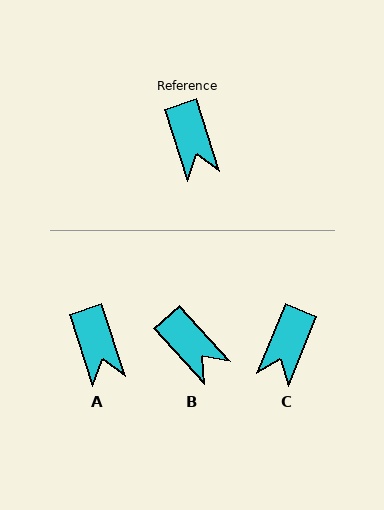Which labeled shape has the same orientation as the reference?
A.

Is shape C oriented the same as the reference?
No, it is off by about 40 degrees.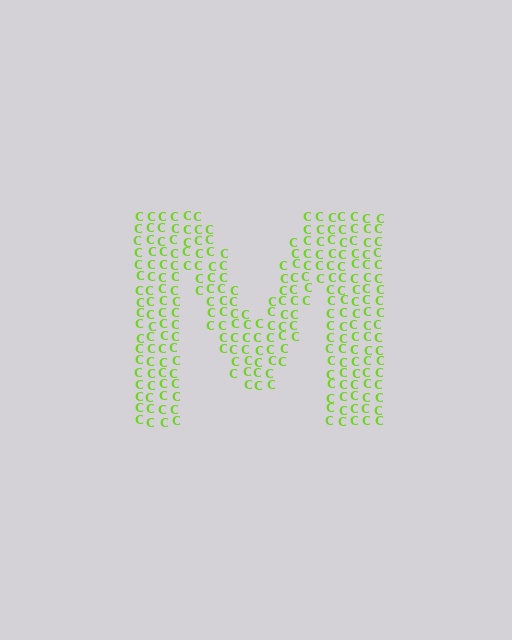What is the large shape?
The large shape is the letter M.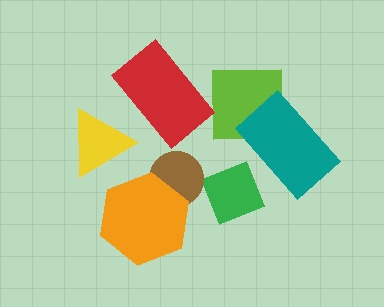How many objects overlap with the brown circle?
1 object overlaps with the brown circle.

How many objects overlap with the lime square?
2 objects overlap with the lime square.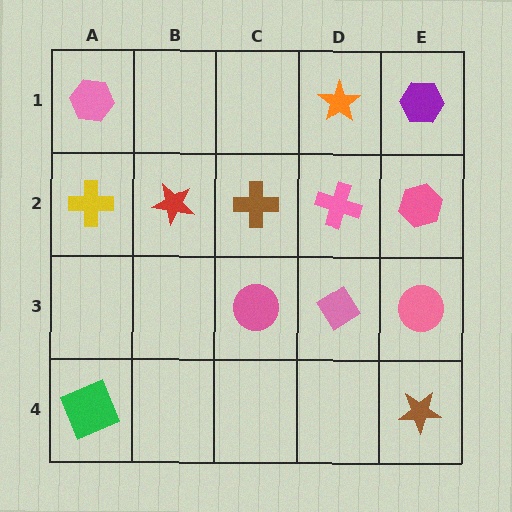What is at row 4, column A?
A green square.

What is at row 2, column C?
A brown cross.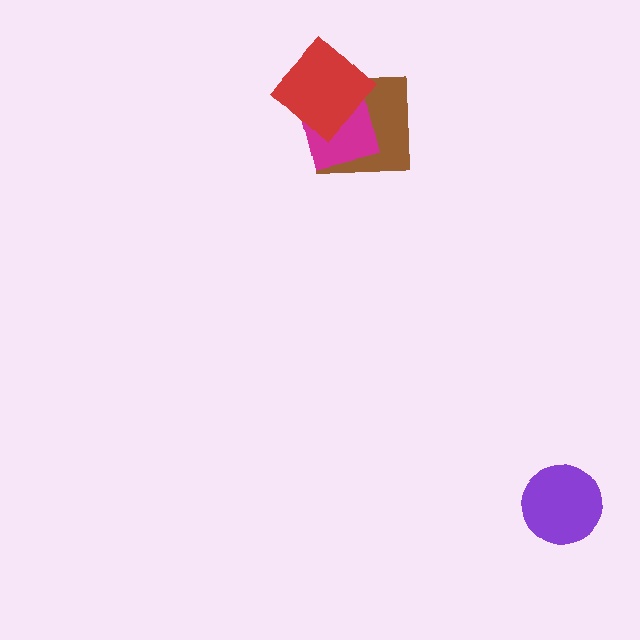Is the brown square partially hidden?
Yes, it is partially covered by another shape.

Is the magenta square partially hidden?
Yes, it is partially covered by another shape.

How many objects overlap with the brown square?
2 objects overlap with the brown square.